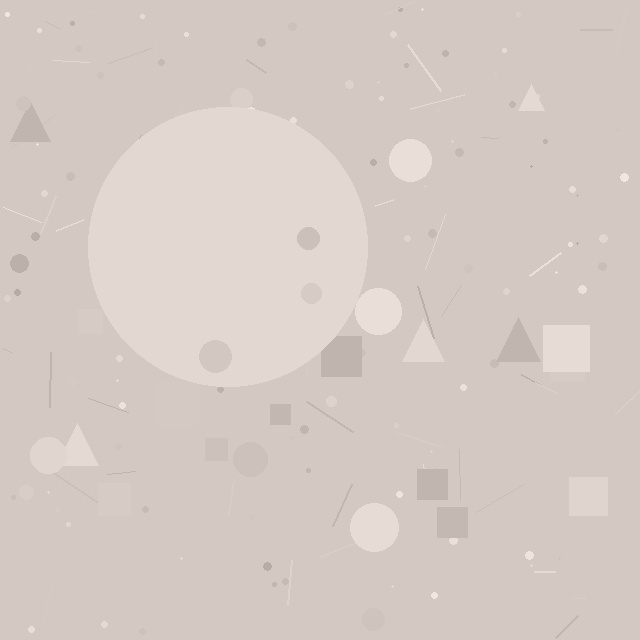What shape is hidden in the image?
A circle is hidden in the image.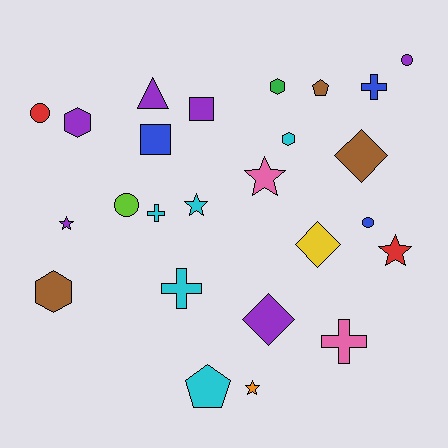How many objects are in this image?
There are 25 objects.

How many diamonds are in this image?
There are 3 diamonds.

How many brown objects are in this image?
There are 3 brown objects.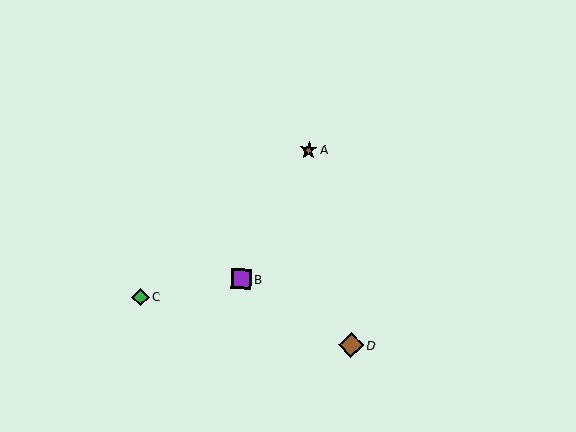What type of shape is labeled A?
Shape A is a brown star.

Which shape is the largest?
The brown diamond (labeled D) is the largest.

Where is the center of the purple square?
The center of the purple square is at (241, 279).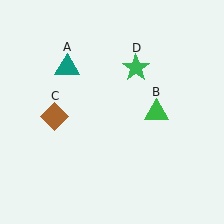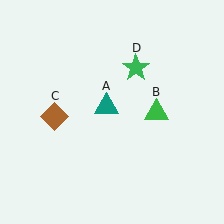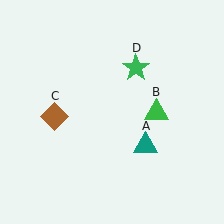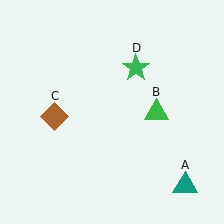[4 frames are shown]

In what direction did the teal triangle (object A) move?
The teal triangle (object A) moved down and to the right.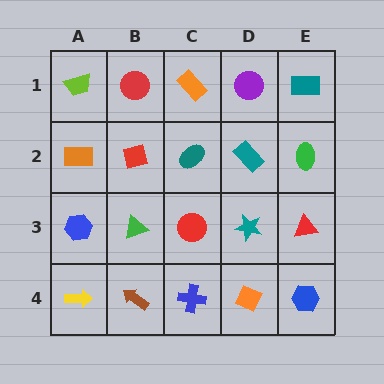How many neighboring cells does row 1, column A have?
2.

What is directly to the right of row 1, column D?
A teal rectangle.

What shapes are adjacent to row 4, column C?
A red circle (row 3, column C), a brown arrow (row 4, column B), an orange diamond (row 4, column D).